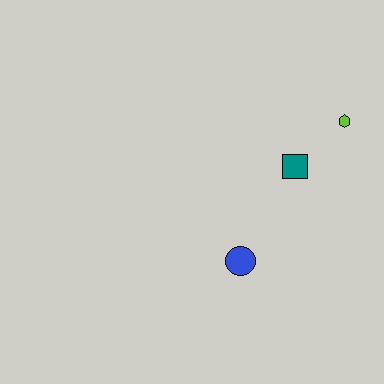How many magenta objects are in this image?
There are no magenta objects.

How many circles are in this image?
There is 1 circle.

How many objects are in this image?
There are 3 objects.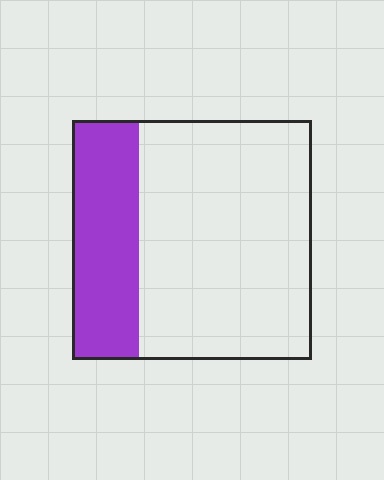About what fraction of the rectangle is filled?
About one quarter (1/4).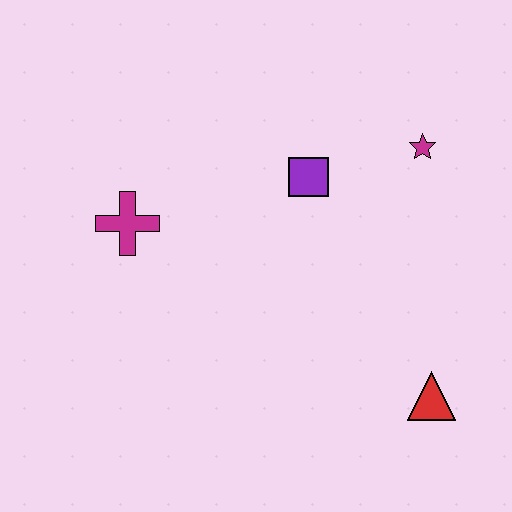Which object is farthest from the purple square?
The red triangle is farthest from the purple square.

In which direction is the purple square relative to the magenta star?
The purple square is to the left of the magenta star.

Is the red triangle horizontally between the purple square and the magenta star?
No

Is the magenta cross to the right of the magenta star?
No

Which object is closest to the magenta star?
The purple square is closest to the magenta star.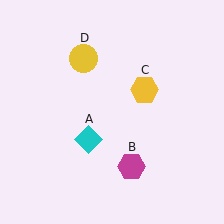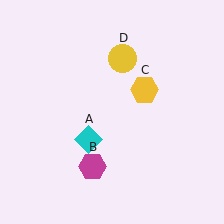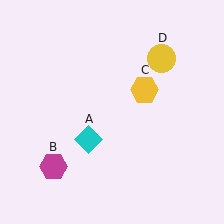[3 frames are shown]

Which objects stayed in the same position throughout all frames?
Cyan diamond (object A) and yellow hexagon (object C) remained stationary.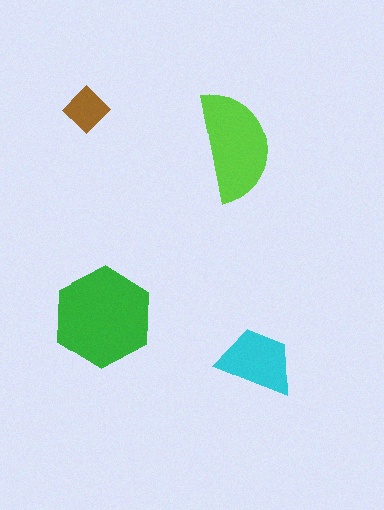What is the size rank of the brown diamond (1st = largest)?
4th.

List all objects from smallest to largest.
The brown diamond, the cyan trapezoid, the lime semicircle, the green hexagon.